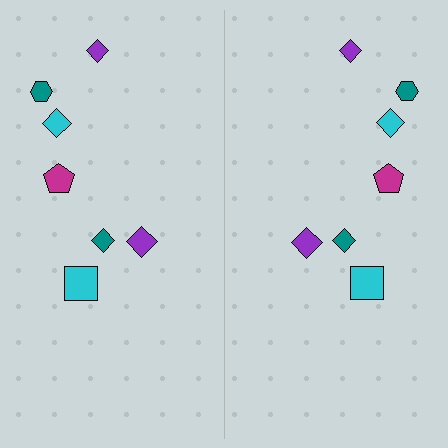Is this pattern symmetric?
Yes, this pattern has bilateral (reflection) symmetry.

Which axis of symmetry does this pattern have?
The pattern has a vertical axis of symmetry running through the center of the image.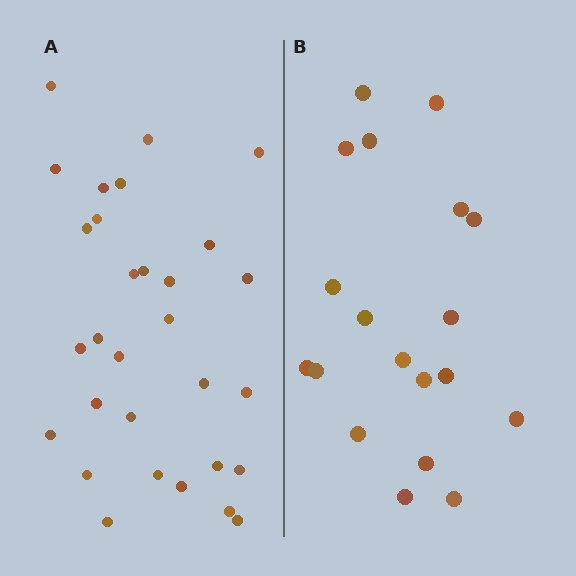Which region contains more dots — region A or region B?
Region A (the left region) has more dots.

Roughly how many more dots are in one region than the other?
Region A has roughly 12 or so more dots than region B.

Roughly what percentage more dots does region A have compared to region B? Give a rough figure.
About 60% more.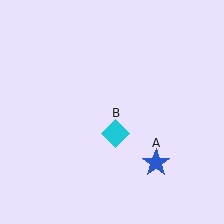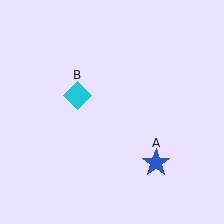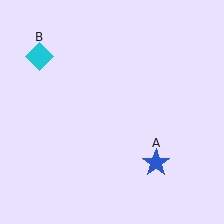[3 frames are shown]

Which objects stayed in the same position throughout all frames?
Blue star (object A) remained stationary.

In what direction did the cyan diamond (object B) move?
The cyan diamond (object B) moved up and to the left.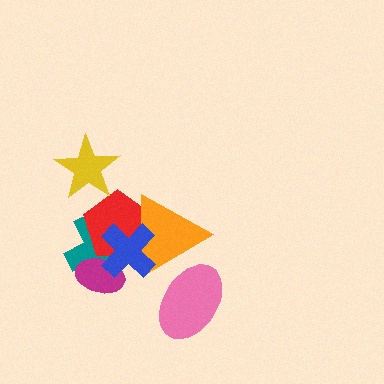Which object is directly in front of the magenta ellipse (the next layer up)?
The red pentagon is directly in front of the magenta ellipse.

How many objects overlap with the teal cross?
4 objects overlap with the teal cross.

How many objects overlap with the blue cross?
4 objects overlap with the blue cross.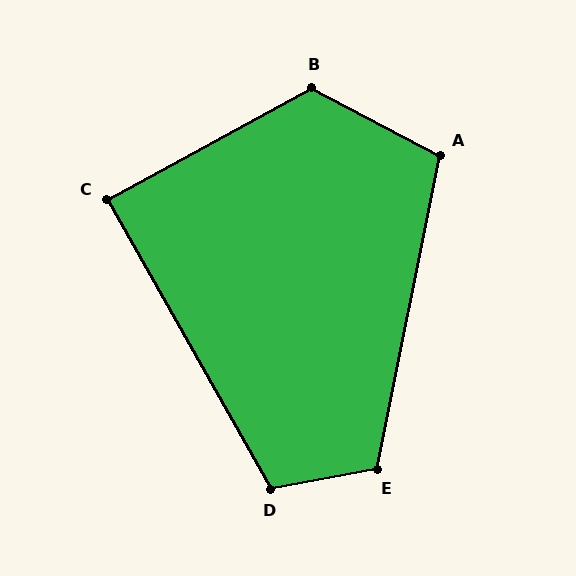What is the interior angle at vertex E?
Approximately 112 degrees (obtuse).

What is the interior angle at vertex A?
Approximately 107 degrees (obtuse).